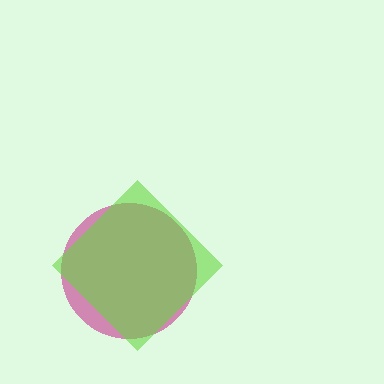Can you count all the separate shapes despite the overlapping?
Yes, there are 2 separate shapes.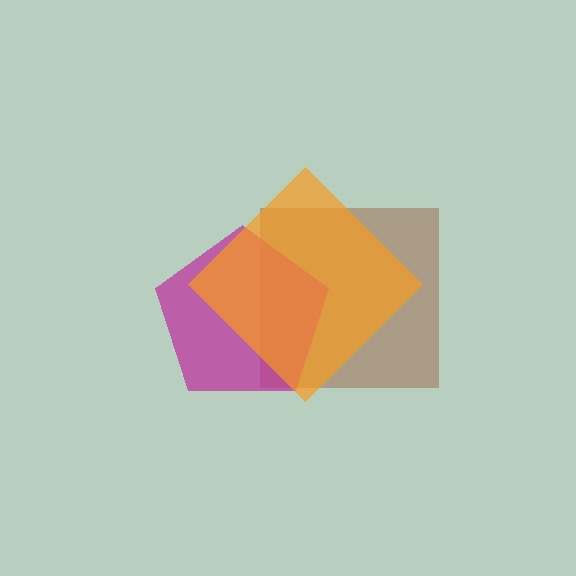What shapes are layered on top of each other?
The layered shapes are: a brown square, a magenta pentagon, an orange diamond.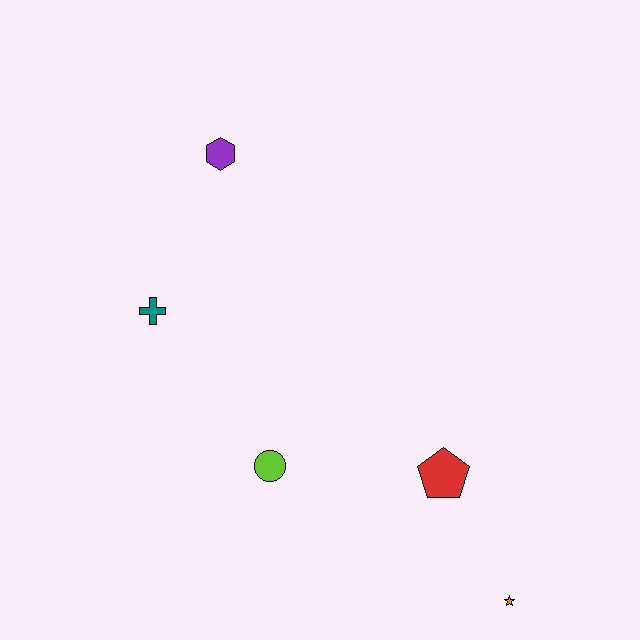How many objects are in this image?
There are 5 objects.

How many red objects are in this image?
There is 1 red object.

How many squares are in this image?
There are no squares.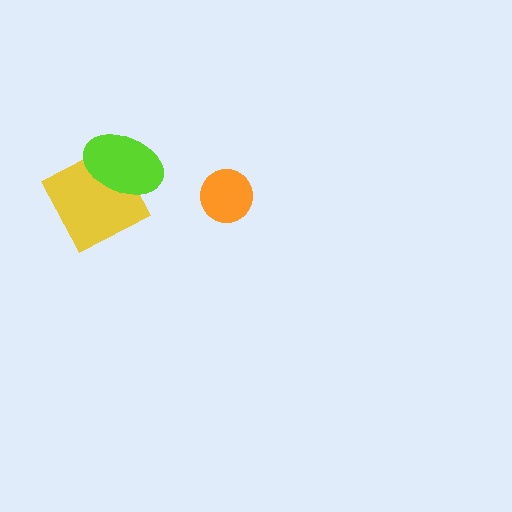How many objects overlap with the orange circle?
0 objects overlap with the orange circle.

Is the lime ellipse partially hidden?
No, no other shape covers it.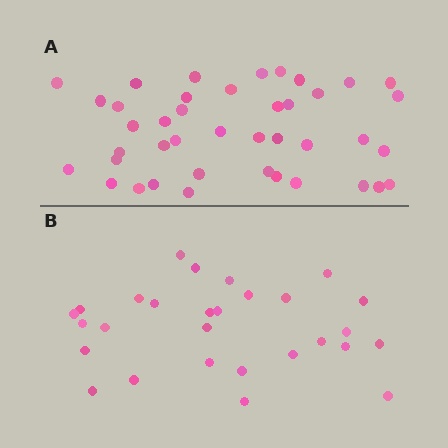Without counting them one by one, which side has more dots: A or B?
Region A (the top region) has more dots.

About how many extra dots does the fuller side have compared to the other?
Region A has approximately 15 more dots than region B.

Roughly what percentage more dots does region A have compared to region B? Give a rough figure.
About 45% more.